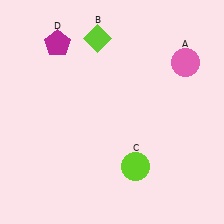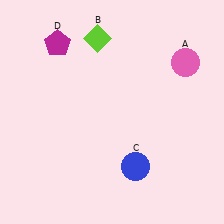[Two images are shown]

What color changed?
The circle (C) changed from lime in Image 1 to blue in Image 2.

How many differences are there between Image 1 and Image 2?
There is 1 difference between the two images.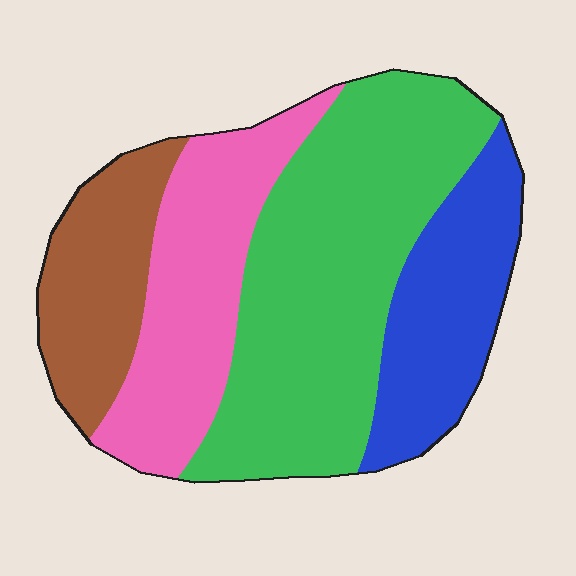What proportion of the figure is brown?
Brown covers 16% of the figure.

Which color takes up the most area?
Green, at roughly 40%.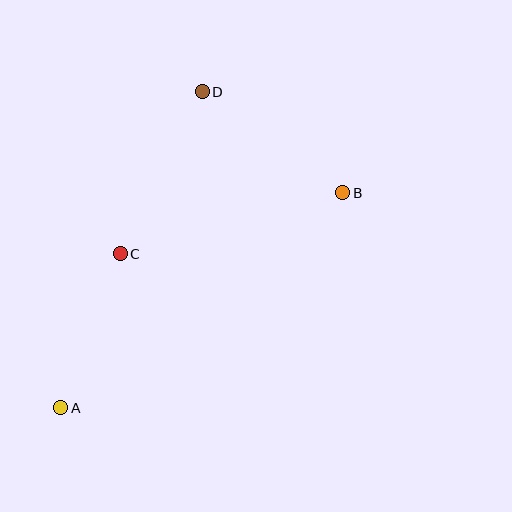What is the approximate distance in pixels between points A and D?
The distance between A and D is approximately 346 pixels.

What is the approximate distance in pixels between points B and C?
The distance between B and C is approximately 230 pixels.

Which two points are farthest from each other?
Points A and B are farthest from each other.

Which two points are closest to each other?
Points A and C are closest to each other.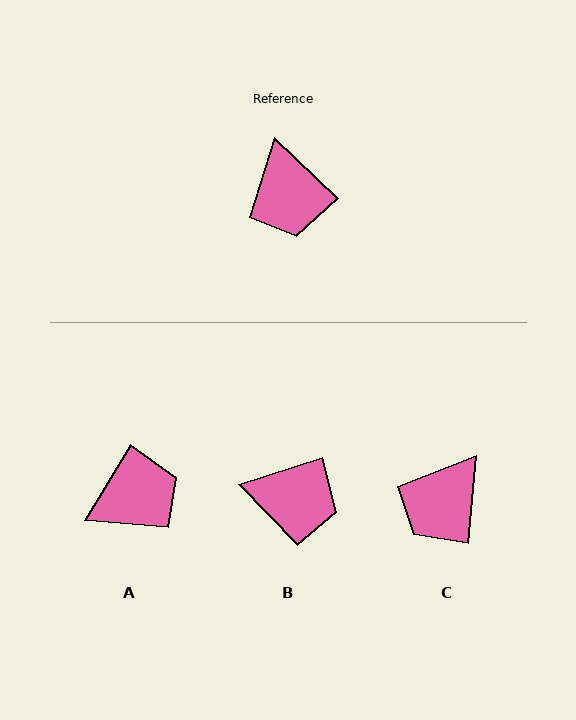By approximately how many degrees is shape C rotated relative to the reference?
Approximately 51 degrees clockwise.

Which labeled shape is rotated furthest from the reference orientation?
A, about 103 degrees away.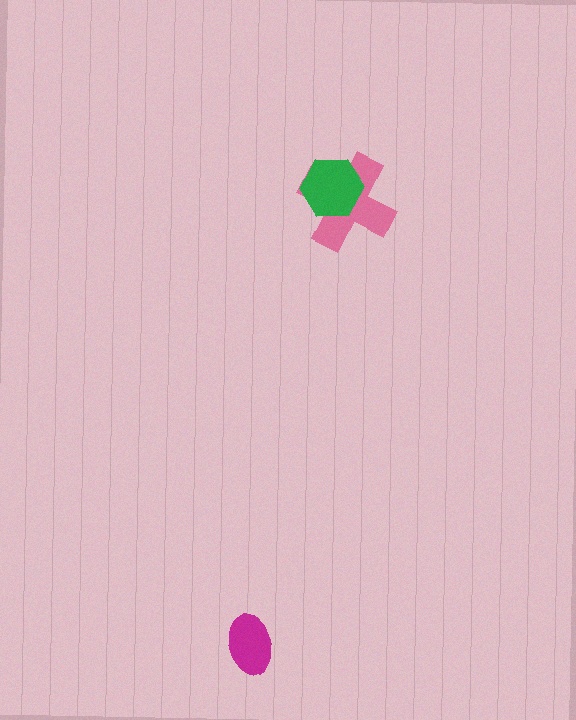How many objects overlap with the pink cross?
1 object overlaps with the pink cross.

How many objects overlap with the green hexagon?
1 object overlaps with the green hexagon.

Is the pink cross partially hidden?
Yes, it is partially covered by another shape.